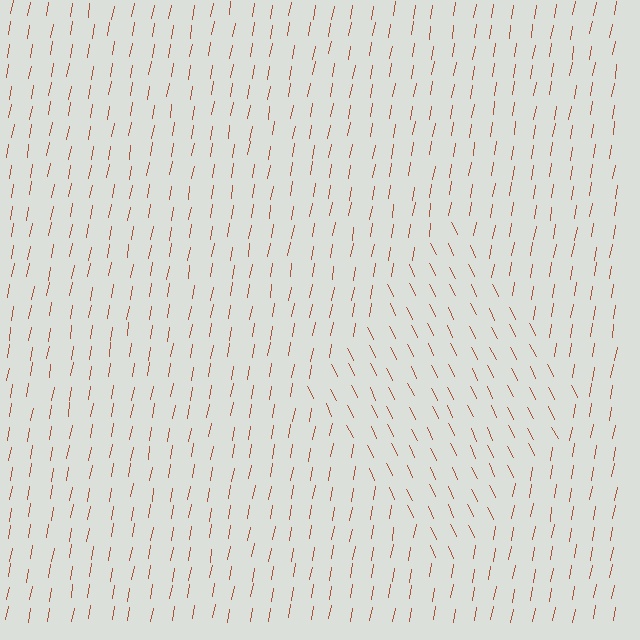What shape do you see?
I see a diamond.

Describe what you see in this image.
The image is filled with small brown line segments. A diamond region in the image has lines oriented differently from the surrounding lines, creating a visible texture boundary.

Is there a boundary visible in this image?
Yes, there is a texture boundary formed by a change in line orientation.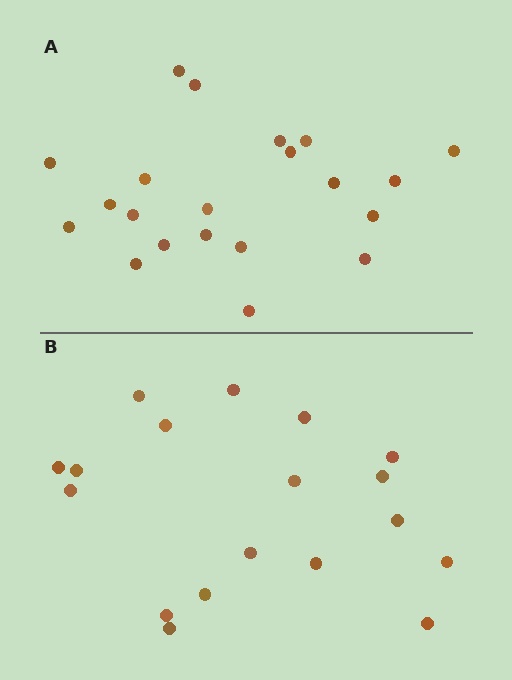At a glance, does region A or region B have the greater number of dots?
Region A (the top region) has more dots.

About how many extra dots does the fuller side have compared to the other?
Region A has just a few more — roughly 2 or 3 more dots than region B.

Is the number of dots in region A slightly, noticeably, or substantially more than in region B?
Region A has only slightly more — the two regions are fairly close. The ratio is roughly 1.2 to 1.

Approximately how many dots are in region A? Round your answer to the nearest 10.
About 20 dots. (The exact count is 21, which rounds to 20.)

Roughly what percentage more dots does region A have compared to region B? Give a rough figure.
About 15% more.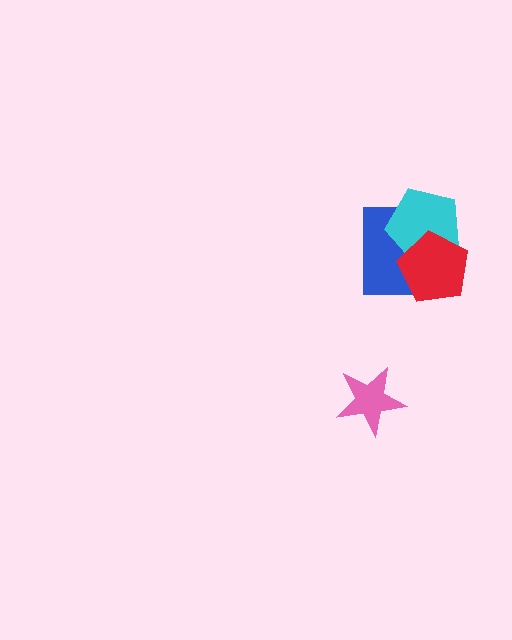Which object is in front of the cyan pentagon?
The red pentagon is in front of the cyan pentagon.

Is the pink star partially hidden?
No, no other shape covers it.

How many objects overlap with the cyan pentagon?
2 objects overlap with the cyan pentagon.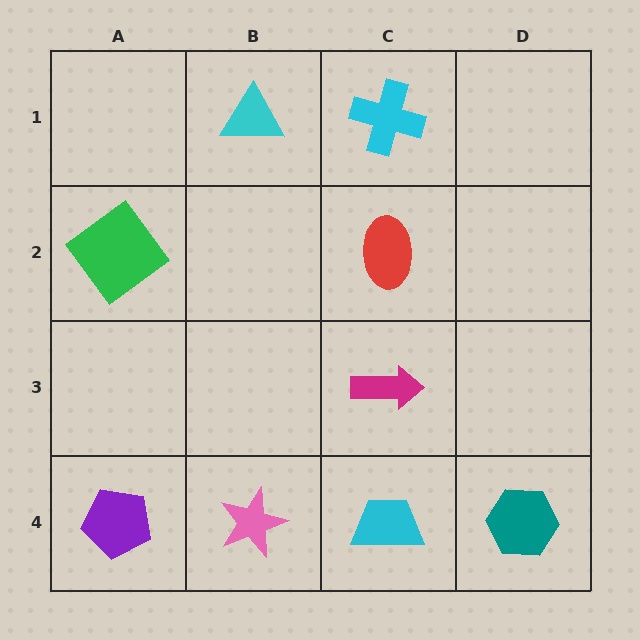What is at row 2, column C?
A red ellipse.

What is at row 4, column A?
A purple pentagon.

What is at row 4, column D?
A teal hexagon.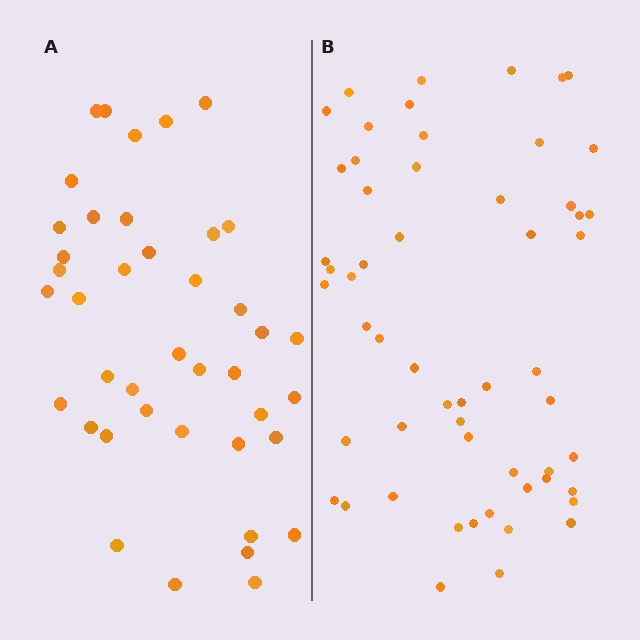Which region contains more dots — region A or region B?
Region B (the right region) has more dots.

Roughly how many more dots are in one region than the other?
Region B has approximately 15 more dots than region A.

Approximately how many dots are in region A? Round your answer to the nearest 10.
About 40 dots. (The exact count is 41, which rounds to 40.)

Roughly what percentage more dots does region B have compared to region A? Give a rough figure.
About 35% more.